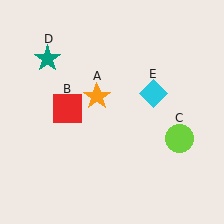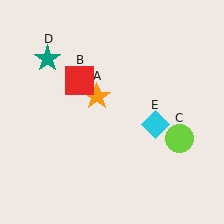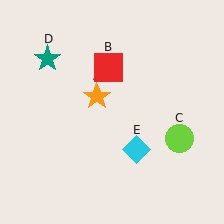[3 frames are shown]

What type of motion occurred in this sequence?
The red square (object B), cyan diamond (object E) rotated clockwise around the center of the scene.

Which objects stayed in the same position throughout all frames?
Orange star (object A) and lime circle (object C) and teal star (object D) remained stationary.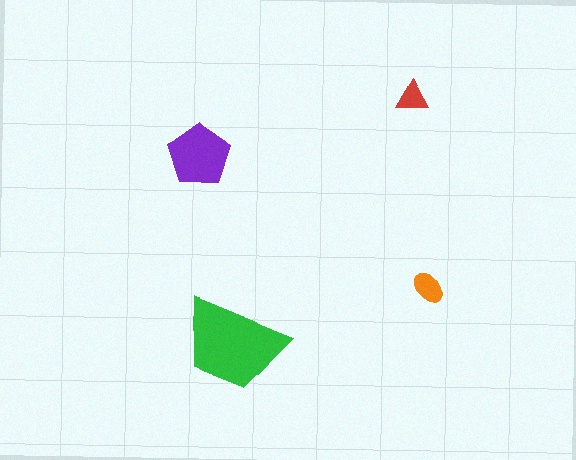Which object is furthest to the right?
The orange ellipse is rightmost.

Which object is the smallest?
The red triangle.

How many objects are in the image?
There are 4 objects in the image.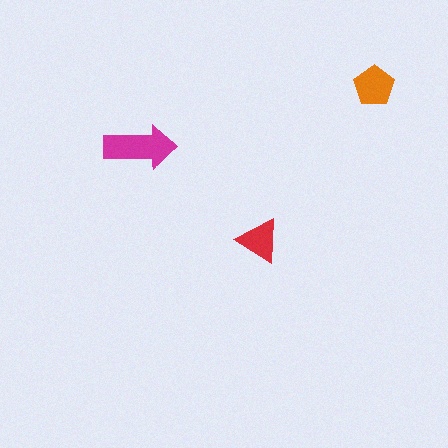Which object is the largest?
The magenta arrow.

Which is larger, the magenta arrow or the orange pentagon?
The magenta arrow.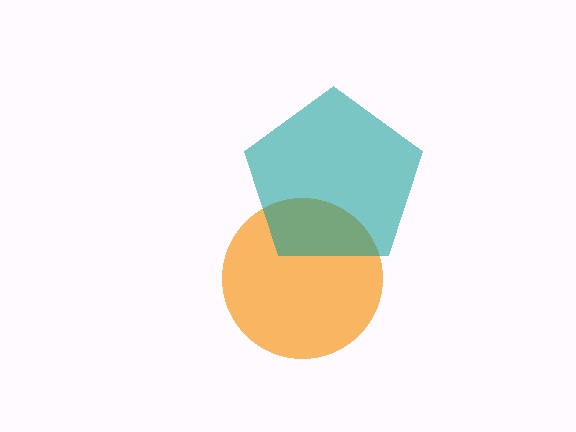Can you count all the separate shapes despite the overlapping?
Yes, there are 2 separate shapes.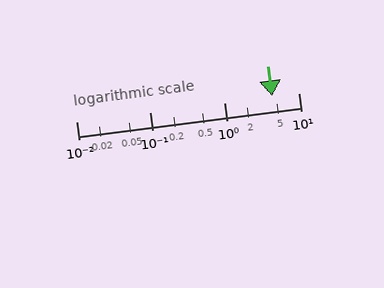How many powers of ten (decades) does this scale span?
The scale spans 3 decades, from 0.01 to 10.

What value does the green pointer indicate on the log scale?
The pointer indicates approximately 4.4.